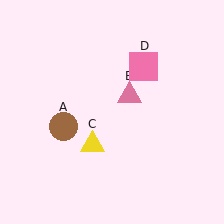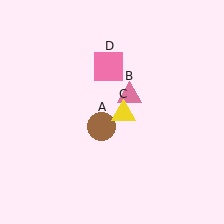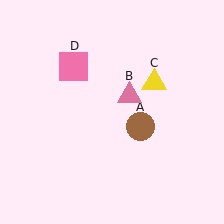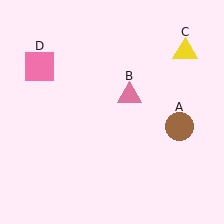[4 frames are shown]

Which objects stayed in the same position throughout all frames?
Pink triangle (object B) remained stationary.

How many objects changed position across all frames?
3 objects changed position: brown circle (object A), yellow triangle (object C), pink square (object D).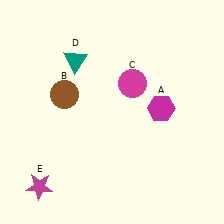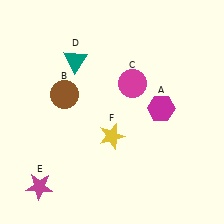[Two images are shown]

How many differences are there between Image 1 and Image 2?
There is 1 difference between the two images.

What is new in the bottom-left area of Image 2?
A yellow star (F) was added in the bottom-left area of Image 2.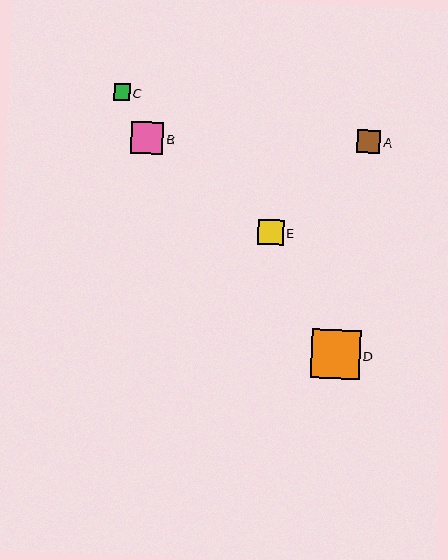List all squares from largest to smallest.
From largest to smallest: D, B, E, A, C.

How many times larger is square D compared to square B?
Square D is approximately 1.5 times the size of square B.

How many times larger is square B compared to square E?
Square B is approximately 1.3 times the size of square E.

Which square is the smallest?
Square C is the smallest with a size of approximately 16 pixels.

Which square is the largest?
Square D is the largest with a size of approximately 49 pixels.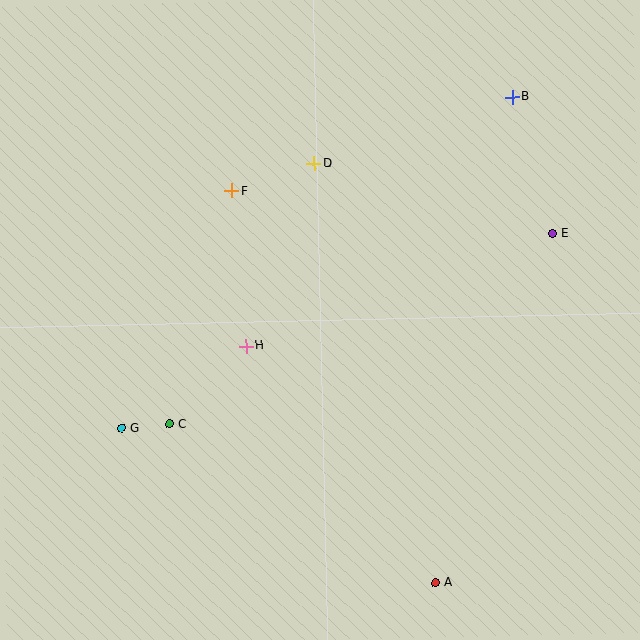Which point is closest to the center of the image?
Point H at (246, 346) is closest to the center.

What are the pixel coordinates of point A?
Point A is at (435, 583).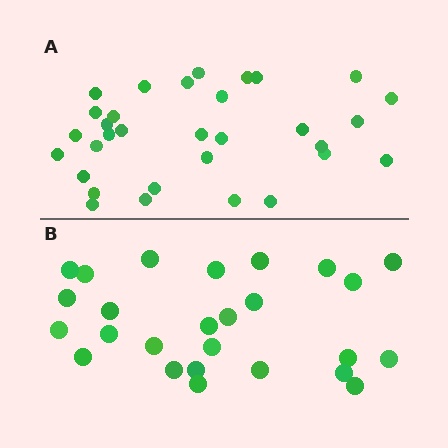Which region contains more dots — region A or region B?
Region A (the top region) has more dots.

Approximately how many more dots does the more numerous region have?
Region A has about 6 more dots than region B.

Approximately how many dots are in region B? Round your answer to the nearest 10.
About 30 dots. (The exact count is 26, which rounds to 30.)